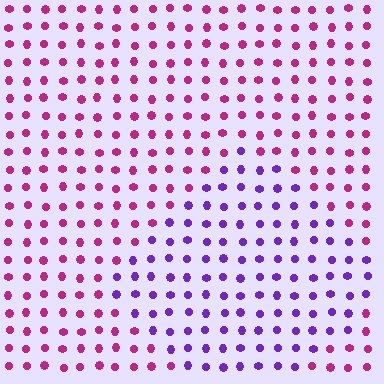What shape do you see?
I see a diamond.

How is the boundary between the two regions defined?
The boundary is defined purely by a slight shift in hue (about 52 degrees). Spacing, size, and orientation are identical on both sides.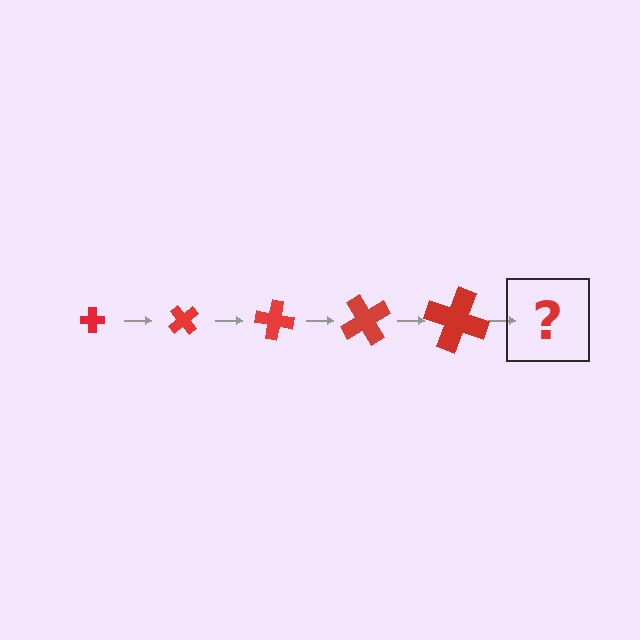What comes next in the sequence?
The next element should be a cross, larger than the previous one and rotated 250 degrees from the start.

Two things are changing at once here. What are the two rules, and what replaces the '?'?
The two rules are that the cross grows larger each step and it rotates 50 degrees each step. The '?' should be a cross, larger than the previous one and rotated 250 degrees from the start.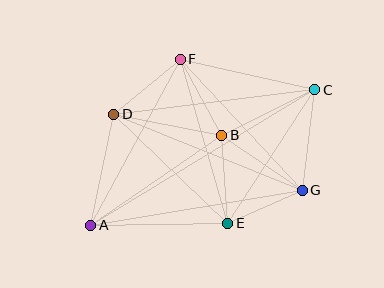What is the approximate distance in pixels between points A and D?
The distance between A and D is approximately 113 pixels.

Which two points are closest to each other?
Points E and G are closest to each other.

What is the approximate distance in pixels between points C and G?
The distance between C and G is approximately 101 pixels.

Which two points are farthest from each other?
Points A and C are farthest from each other.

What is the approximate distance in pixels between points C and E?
The distance between C and E is approximately 159 pixels.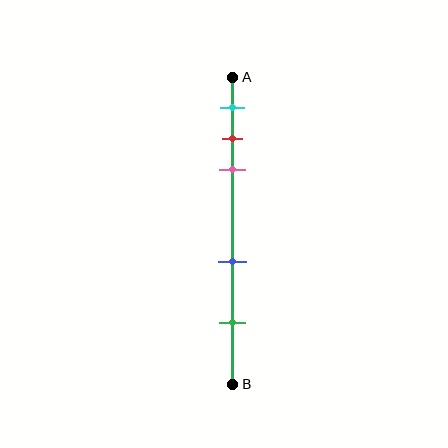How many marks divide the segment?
There are 5 marks dividing the segment.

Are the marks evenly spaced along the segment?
No, the marks are not evenly spaced.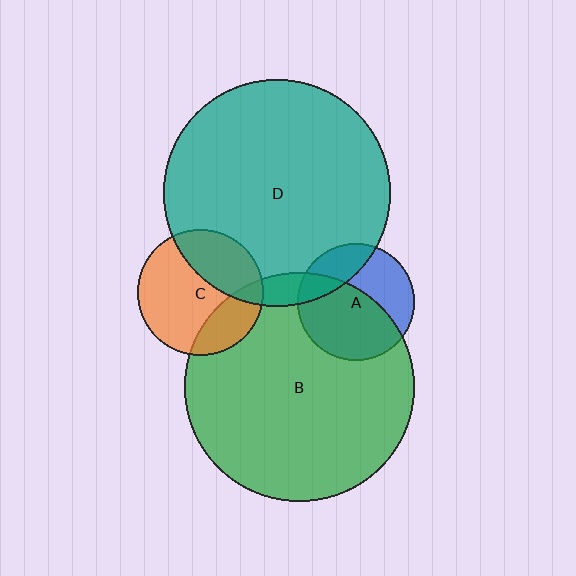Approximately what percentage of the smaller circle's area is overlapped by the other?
Approximately 5%.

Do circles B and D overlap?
Yes.